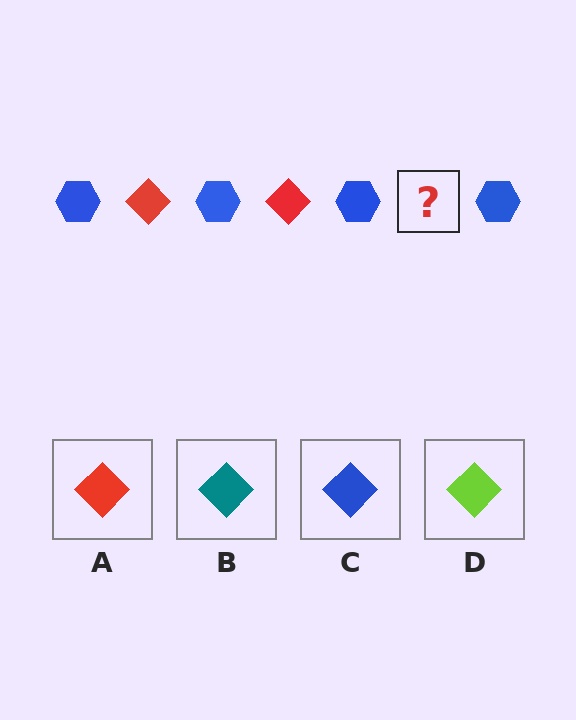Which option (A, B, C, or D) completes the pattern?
A.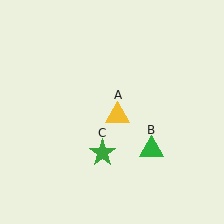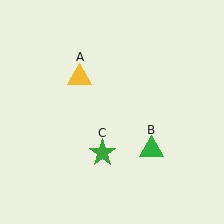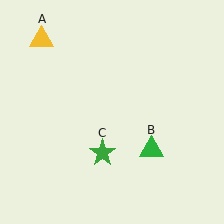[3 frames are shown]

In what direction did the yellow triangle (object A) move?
The yellow triangle (object A) moved up and to the left.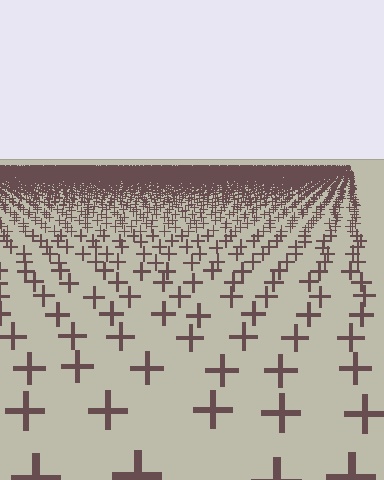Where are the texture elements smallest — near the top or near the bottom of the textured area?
Near the top.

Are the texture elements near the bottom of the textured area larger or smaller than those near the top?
Larger. Near the bottom, elements are closer to the viewer and appear at a bigger on-screen size.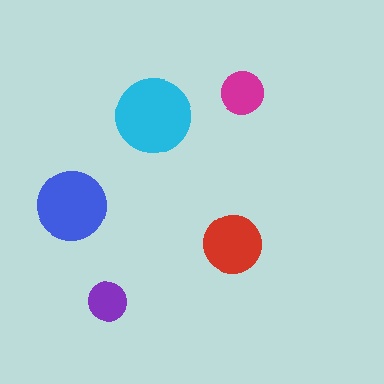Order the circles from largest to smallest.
the cyan one, the blue one, the red one, the magenta one, the purple one.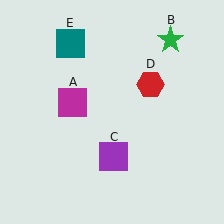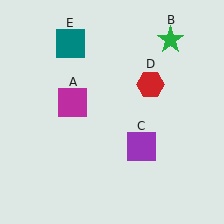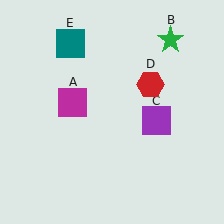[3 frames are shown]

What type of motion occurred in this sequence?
The purple square (object C) rotated counterclockwise around the center of the scene.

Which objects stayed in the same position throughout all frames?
Magenta square (object A) and green star (object B) and red hexagon (object D) and teal square (object E) remained stationary.